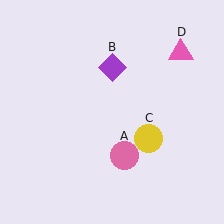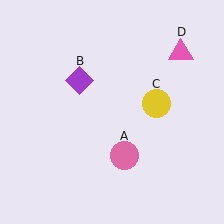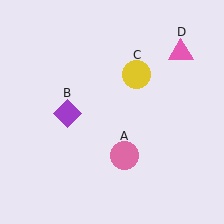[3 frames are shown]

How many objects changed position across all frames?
2 objects changed position: purple diamond (object B), yellow circle (object C).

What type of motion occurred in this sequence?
The purple diamond (object B), yellow circle (object C) rotated counterclockwise around the center of the scene.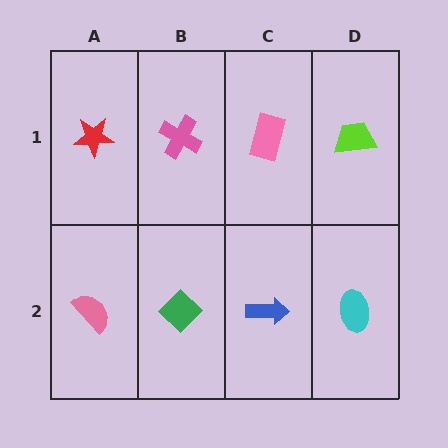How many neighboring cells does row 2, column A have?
2.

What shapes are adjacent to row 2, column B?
A pink cross (row 1, column B), a pink semicircle (row 2, column A), a blue arrow (row 2, column C).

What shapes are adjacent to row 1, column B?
A green diamond (row 2, column B), a red star (row 1, column A), a pink rectangle (row 1, column C).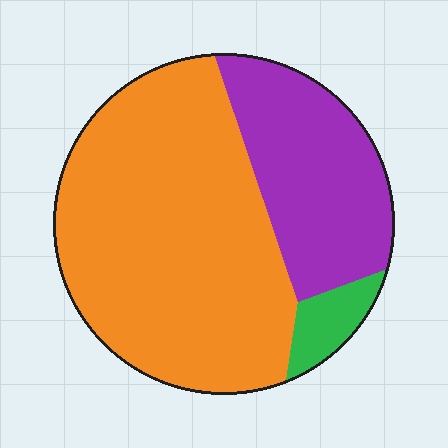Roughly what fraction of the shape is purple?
Purple takes up about one quarter (1/4) of the shape.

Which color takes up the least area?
Green, at roughly 5%.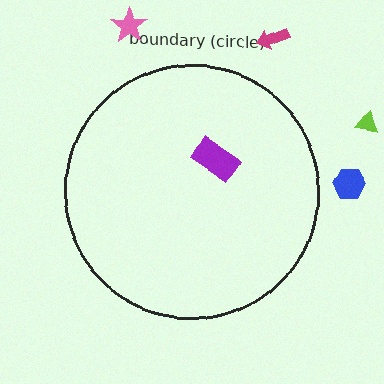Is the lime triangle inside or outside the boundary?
Outside.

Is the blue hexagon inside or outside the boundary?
Outside.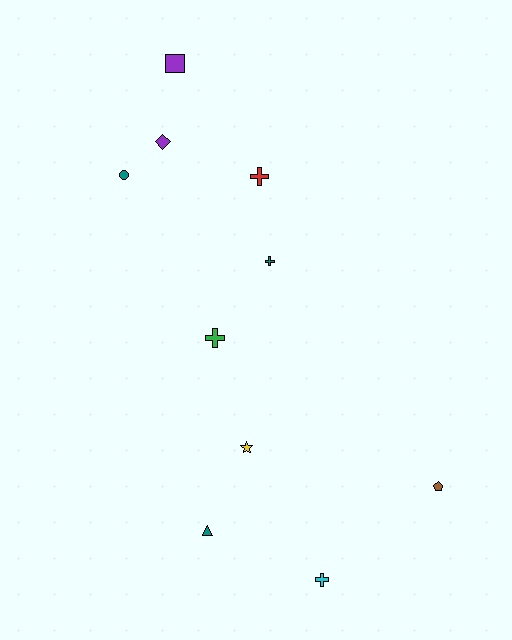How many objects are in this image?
There are 10 objects.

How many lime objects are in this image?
There are no lime objects.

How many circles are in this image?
There is 1 circle.